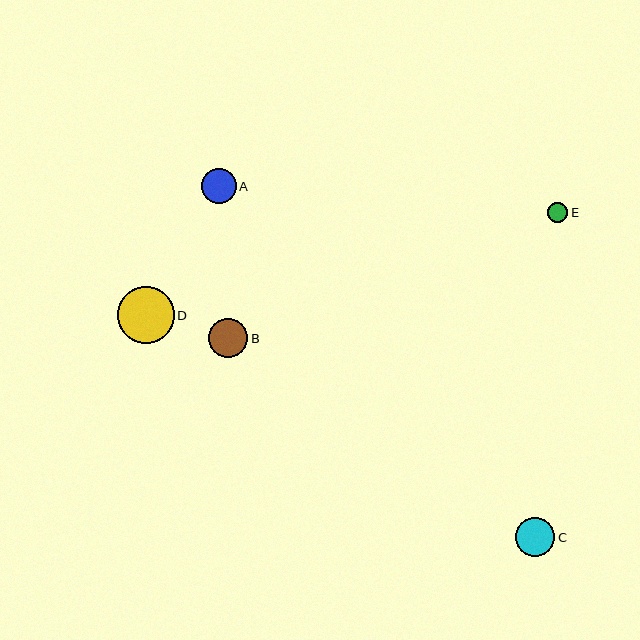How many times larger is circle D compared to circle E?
Circle D is approximately 2.8 times the size of circle E.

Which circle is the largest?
Circle D is the largest with a size of approximately 57 pixels.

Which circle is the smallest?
Circle E is the smallest with a size of approximately 20 pixels.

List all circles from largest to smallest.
From largest to smallest: D, B, C, A, E.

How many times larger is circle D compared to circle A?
Circle D is approximately 1.6 times the size of circle A.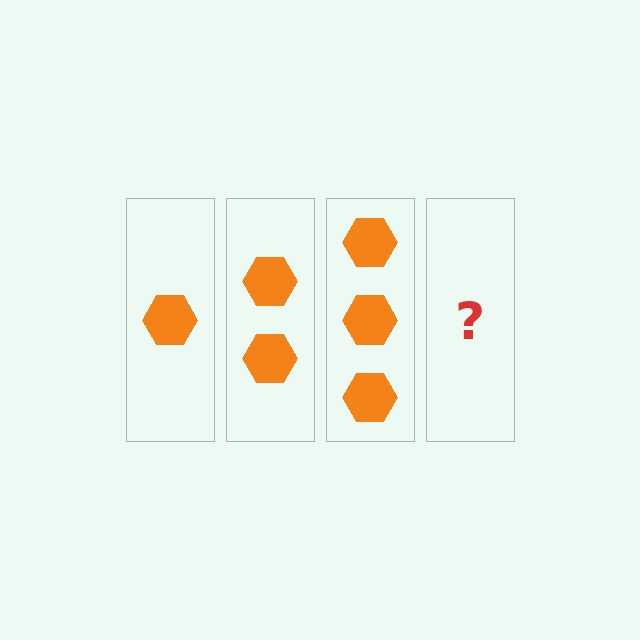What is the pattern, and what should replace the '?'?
The pattern is that each step adds one more hexagon. The '?' should be 4 hexagons.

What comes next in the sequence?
The next element should be 4 hexagons.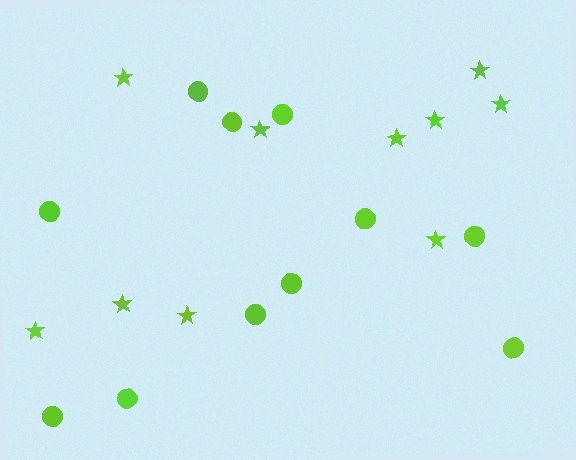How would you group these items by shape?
There are 2 groups: one group of circles (11) and one group of stars (10).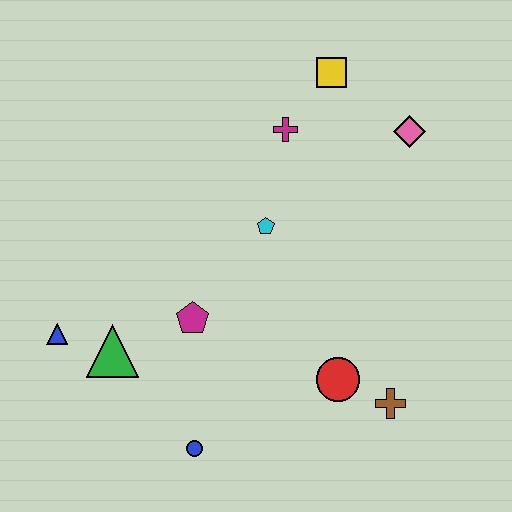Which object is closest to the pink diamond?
The yellow square is closest to the pink diamond.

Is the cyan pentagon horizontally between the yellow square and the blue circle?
Yes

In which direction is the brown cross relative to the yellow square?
The brown cross is below the yellow square.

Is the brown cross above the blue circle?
Yes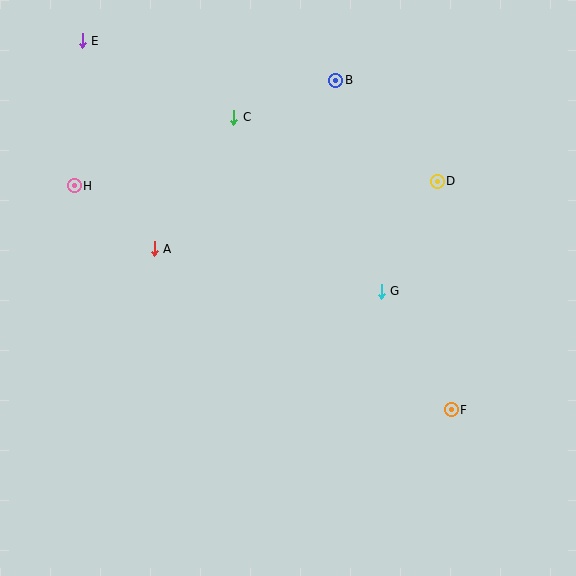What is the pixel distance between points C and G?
The distance between C and G is 228 pixels.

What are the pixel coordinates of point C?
Point C is at (234, 117).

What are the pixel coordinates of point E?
Point E is at (82, 41).